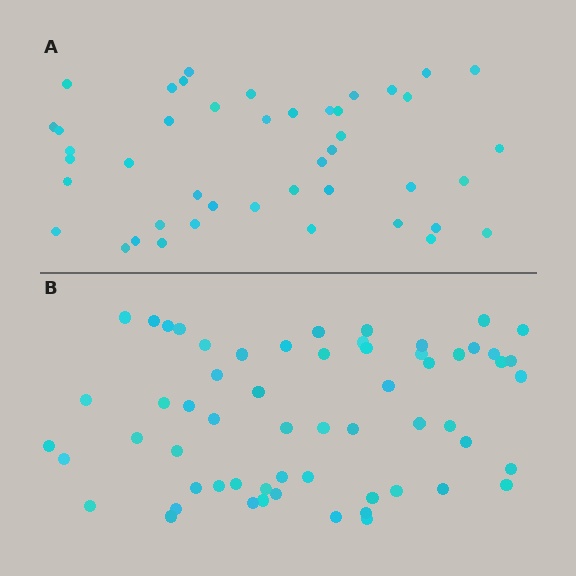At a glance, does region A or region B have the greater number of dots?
Region B (the bottom region) has more dots.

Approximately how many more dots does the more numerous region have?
Region B has approximately 15 more dots than region A.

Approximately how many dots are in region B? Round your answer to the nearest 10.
About 60 dots.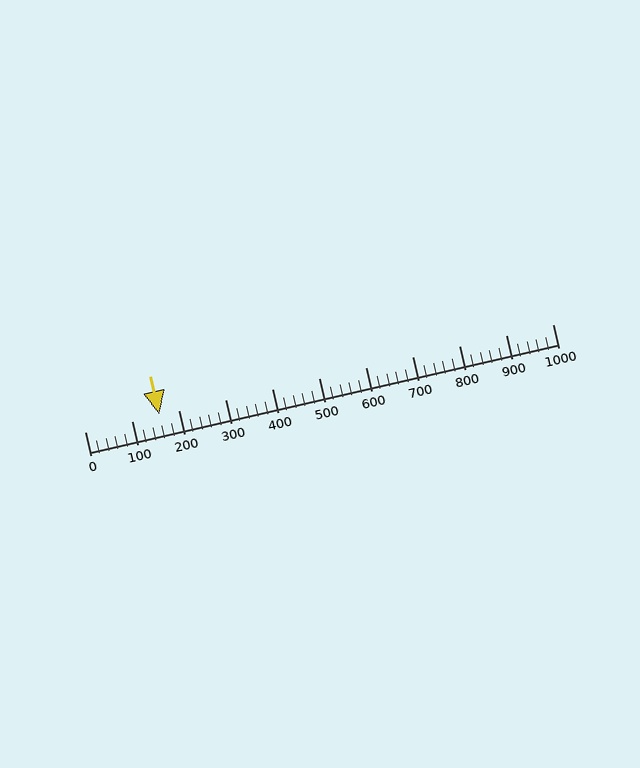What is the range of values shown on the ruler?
The ruler shows values from 0 to 1000.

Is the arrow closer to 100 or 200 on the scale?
The arrow is closer to 200.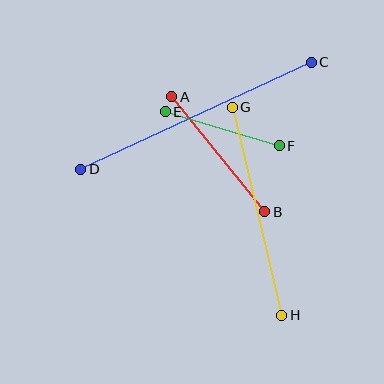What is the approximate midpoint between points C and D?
The midpoint is at approximately (196, 116) pixels.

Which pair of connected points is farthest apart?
Points C and D are farthest apart.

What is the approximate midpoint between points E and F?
The midpoint is at approximately (222, 129) pixels.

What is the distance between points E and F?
The distance is approximately 119 pixels.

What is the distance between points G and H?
The distance is approximately 214 pixels.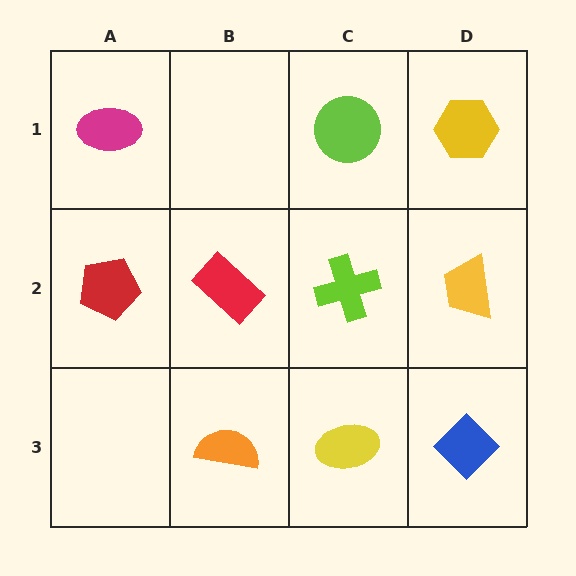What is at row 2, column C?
A lime cross.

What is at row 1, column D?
A yellow hexagon.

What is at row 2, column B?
A red rectangle.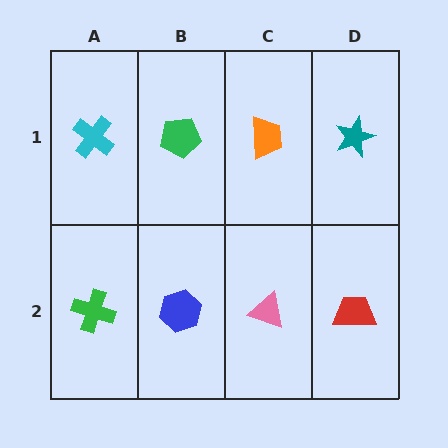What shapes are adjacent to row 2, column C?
An orange trapezoid (row 1, column C), a blue hexagon (row 2, column B), a red trapezoid (row 2, column D).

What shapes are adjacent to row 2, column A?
A cyan cross (row 1, column A), a blue hexagon (row 2, column B).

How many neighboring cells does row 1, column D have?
2.